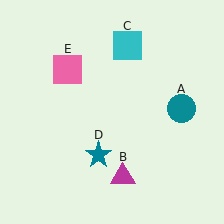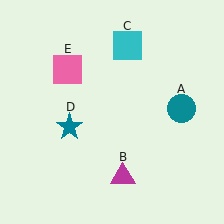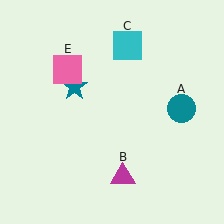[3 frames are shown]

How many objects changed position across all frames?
1 object changed position: teal star (object D).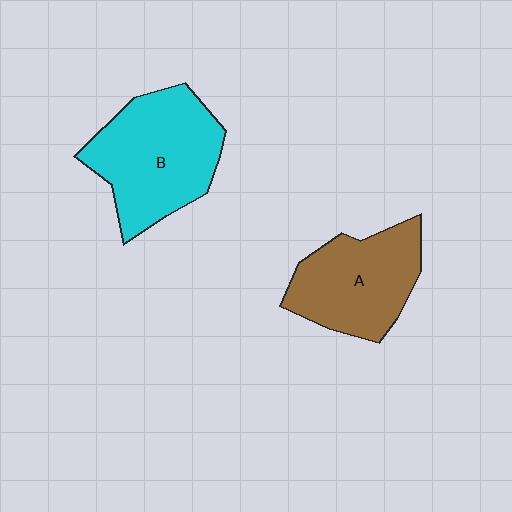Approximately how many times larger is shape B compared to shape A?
Approximately 1.2 times.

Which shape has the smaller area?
Shape A (brown).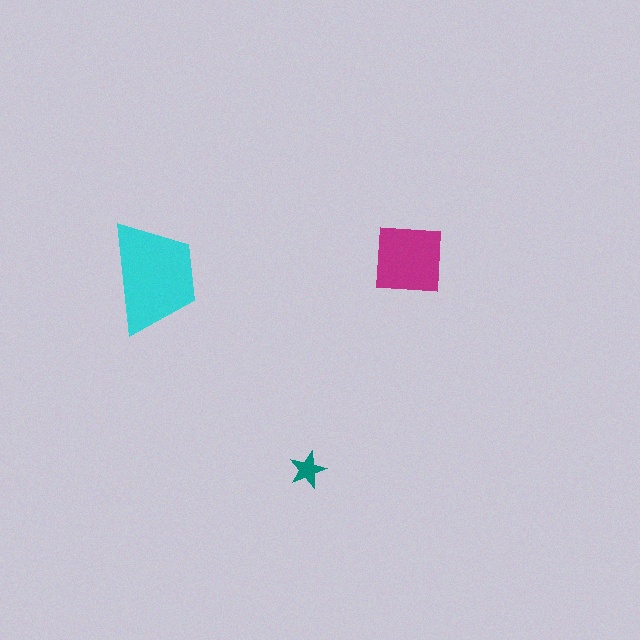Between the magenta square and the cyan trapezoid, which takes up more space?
The cyan trapezoid.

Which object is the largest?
The cyan trapezoid.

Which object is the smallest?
The teal star.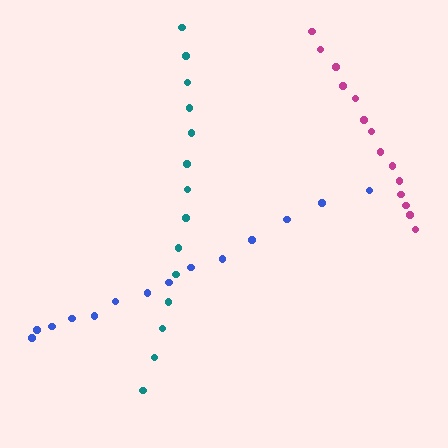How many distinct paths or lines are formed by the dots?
There are 3 distinct paths.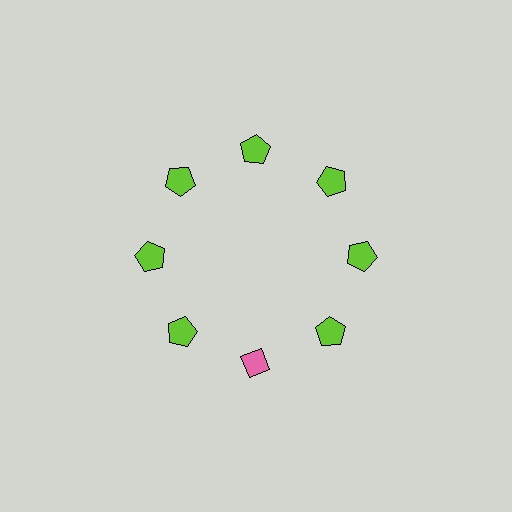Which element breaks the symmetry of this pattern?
The pink diamond at roughly the 6 o'clock position breaks the symmetry. All other shapes are lime pentagons.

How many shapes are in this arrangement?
There are 8 shapes arranged in a ring pattern.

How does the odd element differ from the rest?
It differs in both color (pink instead of lime) and shape (diamond instead of pentagon).